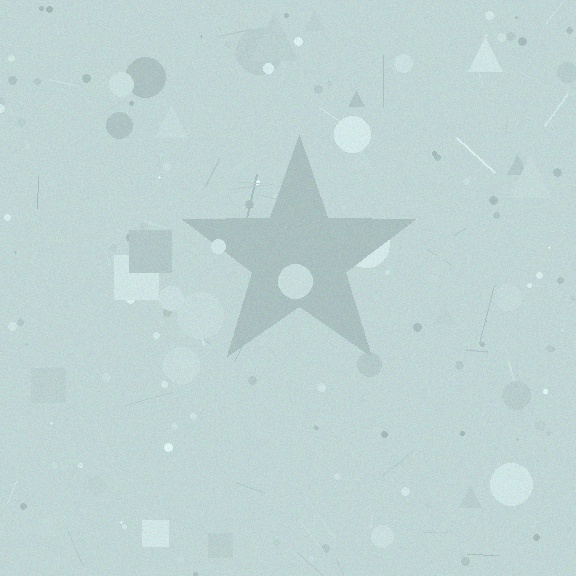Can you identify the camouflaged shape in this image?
The camouflaged shape is a star.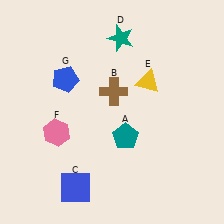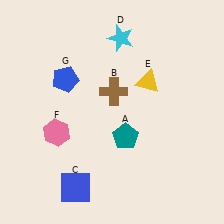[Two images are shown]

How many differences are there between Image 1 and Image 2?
There is 1 difference between the two images.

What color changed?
The star (D) changed from teal in Image 1 to cyan in Image 2.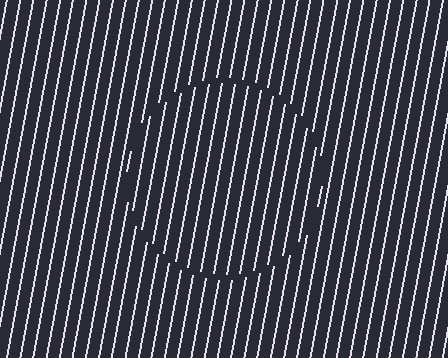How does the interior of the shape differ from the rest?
The interior of the shape contains the same grating, shifted by half a period — the contour is defined by the phase discontinuity where line-ends from the inner and outer gratings abut.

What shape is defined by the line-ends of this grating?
An illusory circle. The interior of the shape contains the same grating, shifted by half a period — the contour is defined by the phase discontinuity where line-ends from the inner and outer gratings abut.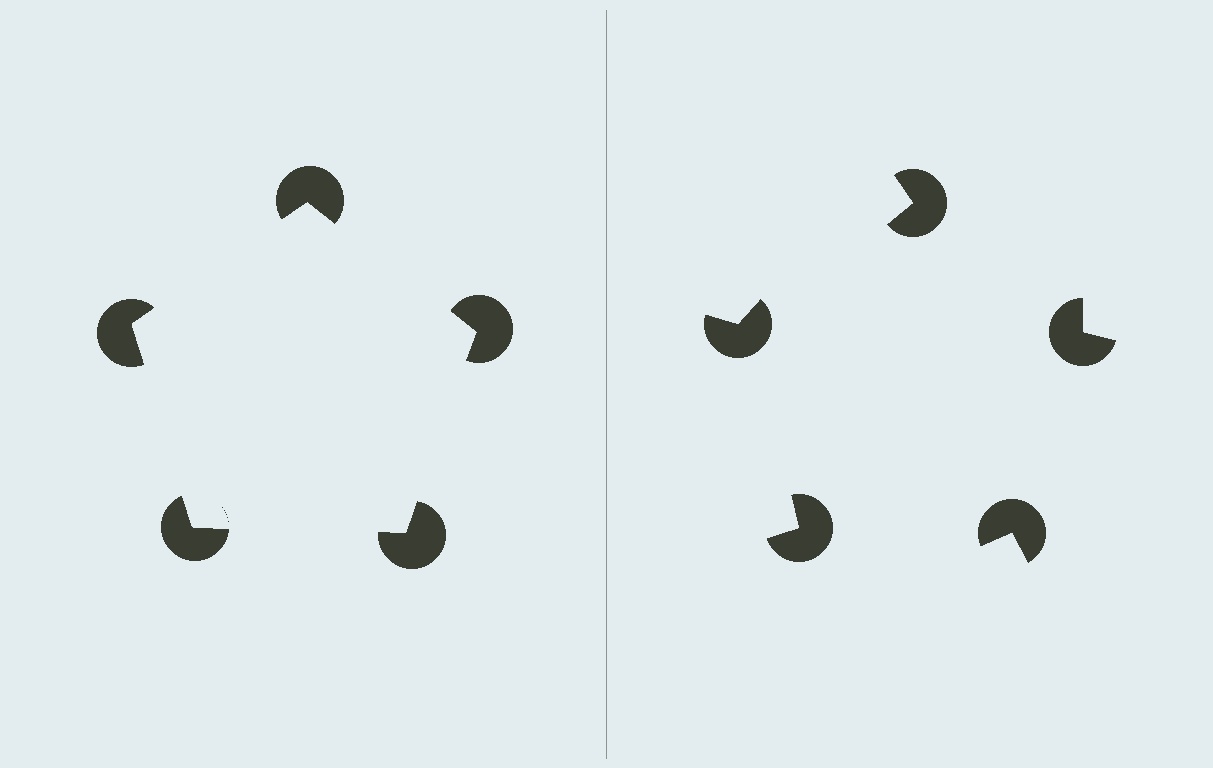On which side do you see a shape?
An illusory pentagon appears on the left side. On the right side the wedge cuts are rotated, so no coherent shape forms.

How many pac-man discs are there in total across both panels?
10 — 5 on each side.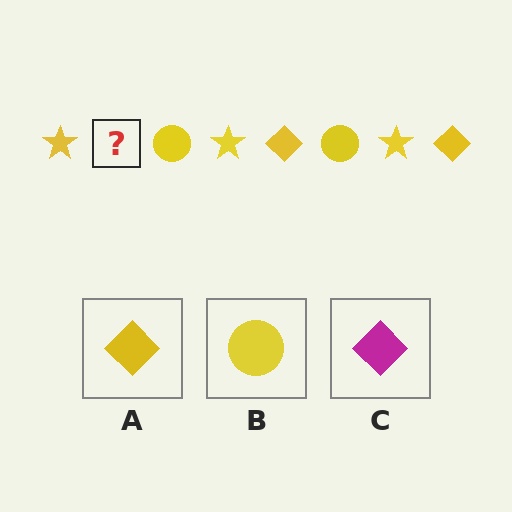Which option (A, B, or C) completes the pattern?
A.